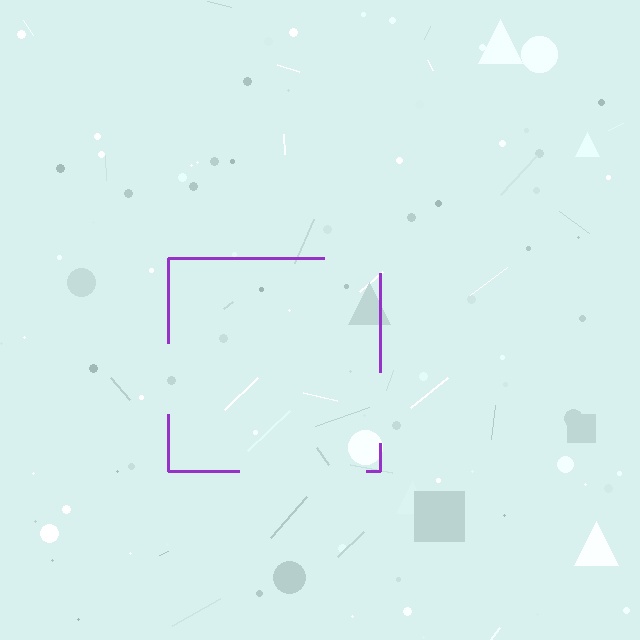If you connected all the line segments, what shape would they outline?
They would outline a square.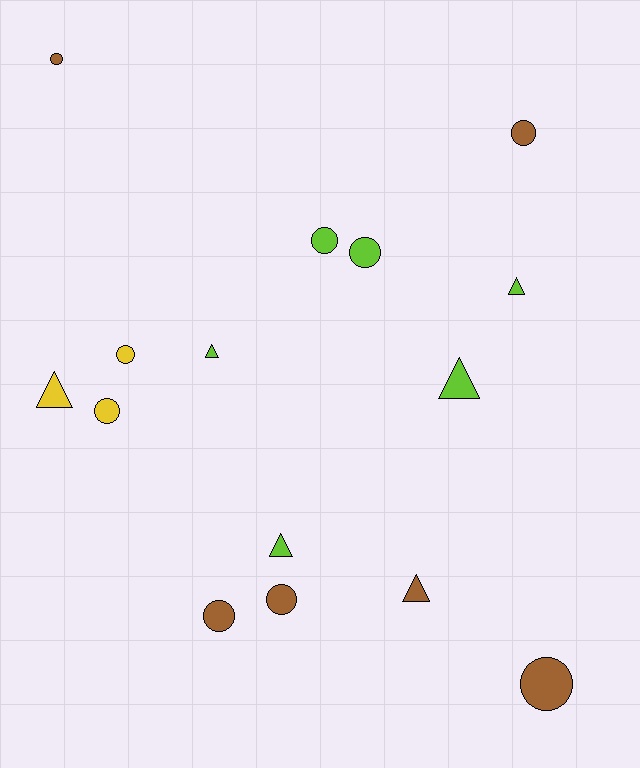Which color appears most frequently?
Lime, with 6 objects.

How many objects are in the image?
There are 15 objects.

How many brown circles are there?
There are 5 brown circles.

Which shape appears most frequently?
Circle, with 9 objects.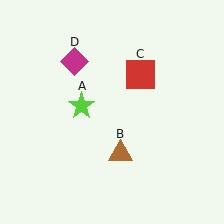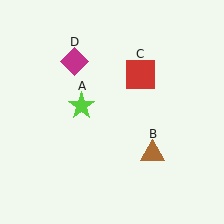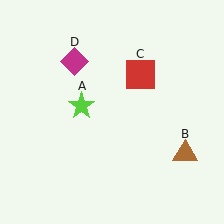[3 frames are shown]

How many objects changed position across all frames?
1 object changed position: brown triangle (object B).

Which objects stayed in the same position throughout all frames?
Lime star (object A) and red square (object C) and magenta diamond (object D) remained stationary.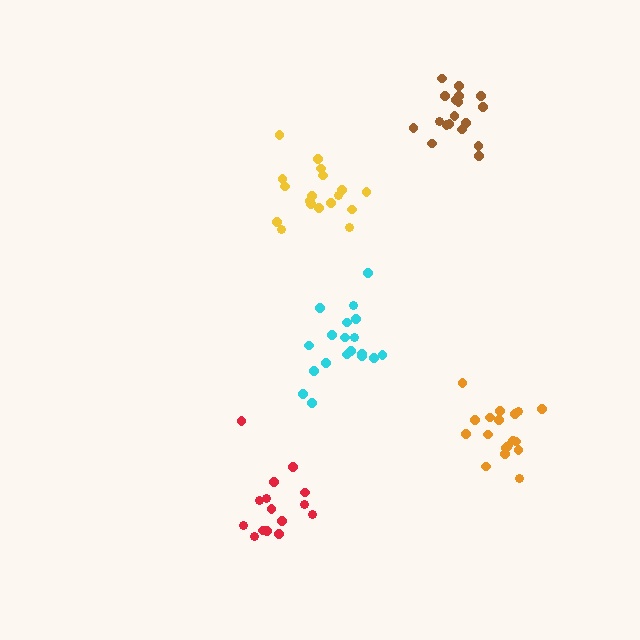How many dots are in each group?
Group 1: 19 dots, Group 2: 15 dots, Group 3: 18 dots, Group 4: 18 dots, Group 5: 19 dots (89 total).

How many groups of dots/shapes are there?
There are 5 groups.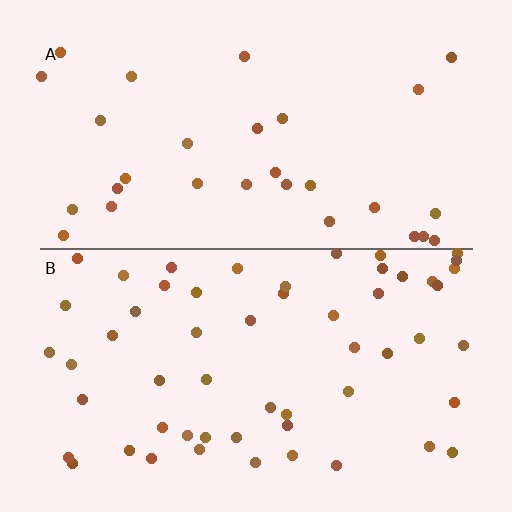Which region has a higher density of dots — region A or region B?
B (the bottom).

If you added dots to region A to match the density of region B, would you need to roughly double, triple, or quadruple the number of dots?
Approximately double.